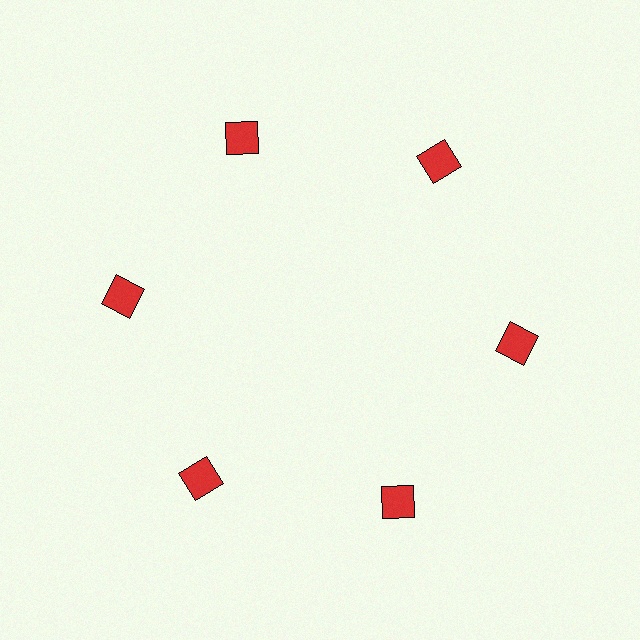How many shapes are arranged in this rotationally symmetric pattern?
There are 6 shapes, arranged in 6 groups of 1.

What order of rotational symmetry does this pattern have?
This pattern has 6-fold rotational symmetry.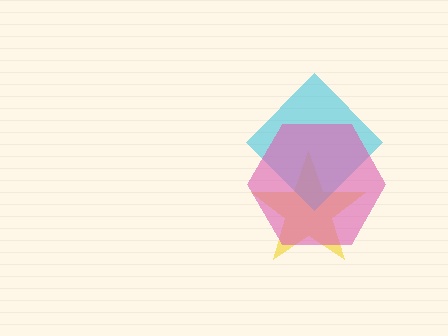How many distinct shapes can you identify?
There are 3 distinct shapes: a yellow star, a cyan diamond, a pink hexagon.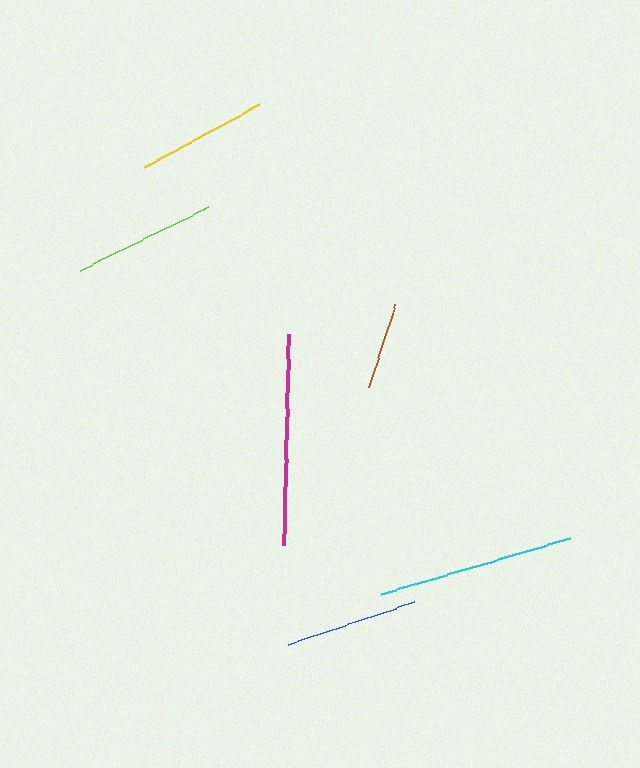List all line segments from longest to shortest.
From longest to shortest: magenta, cyan, lime, blue, yellow, brown.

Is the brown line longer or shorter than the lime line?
The lime line is longer than the brown line.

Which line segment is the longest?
The magenta line is the longest at approximately 211 pixels.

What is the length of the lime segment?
The lime segment is approximately 143 pixels long.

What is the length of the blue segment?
The blue segment is approximately 133 pixels long.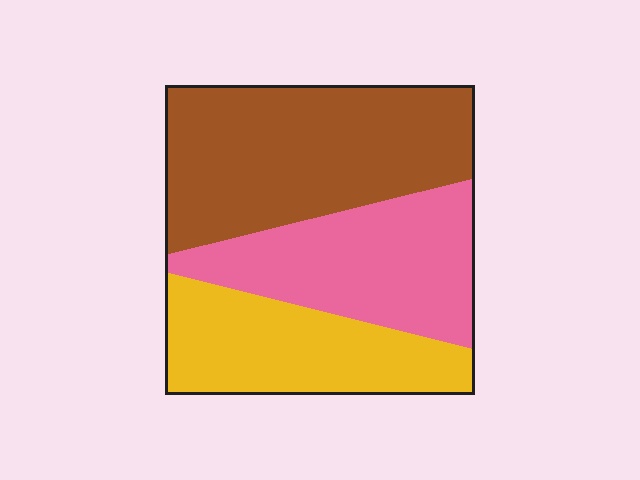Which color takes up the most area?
Brown, at roughly 40%.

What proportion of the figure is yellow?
Yellow takes up about one quarter (1/4) of the figure.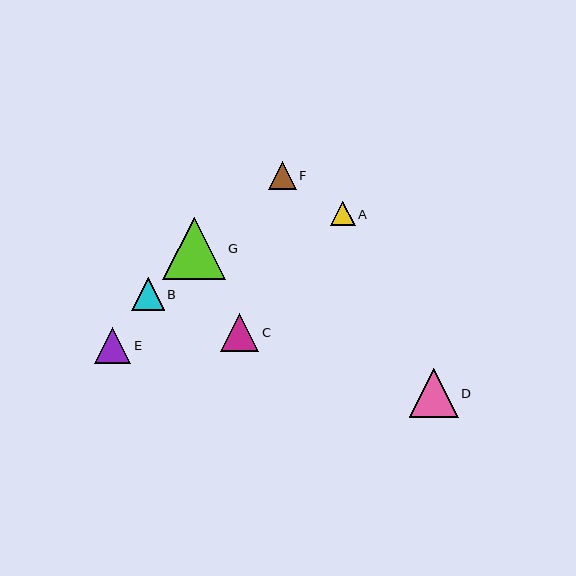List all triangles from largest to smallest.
From largest to smallest: G, D, C, E, B, F, A.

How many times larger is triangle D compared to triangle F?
Triangle D is approximately 1.8 times the size of triangle F.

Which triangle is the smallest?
Triangle A is the smallest with a size of approximately 25 pixels.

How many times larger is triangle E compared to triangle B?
Triangle E is approximately 1.1 times the size of triangle B.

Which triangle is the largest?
Triangle G is the largest with a size of approximately 63 pixels.